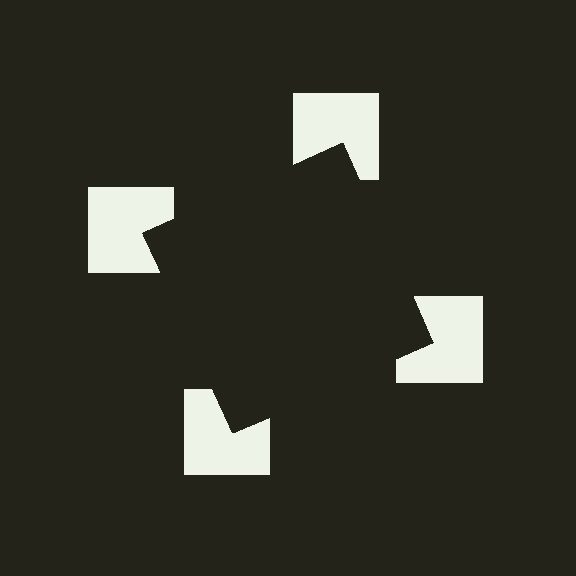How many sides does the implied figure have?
4 sides.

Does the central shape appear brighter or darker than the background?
It typically appears slightly darker than the background, even though no actual brightness change is drawn.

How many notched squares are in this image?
There are 4 — one at each vertex of the illusory square.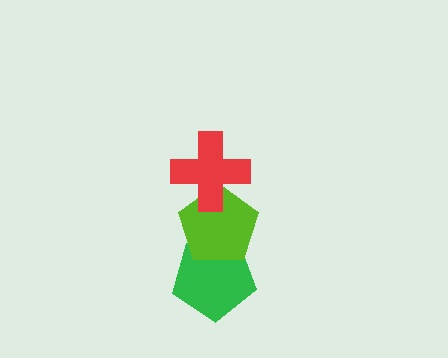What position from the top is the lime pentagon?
The lime pentagon is 2nd from the top.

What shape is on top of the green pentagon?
The lime pentagon is on top of the green pentagon.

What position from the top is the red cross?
The red cross is 1st from the top.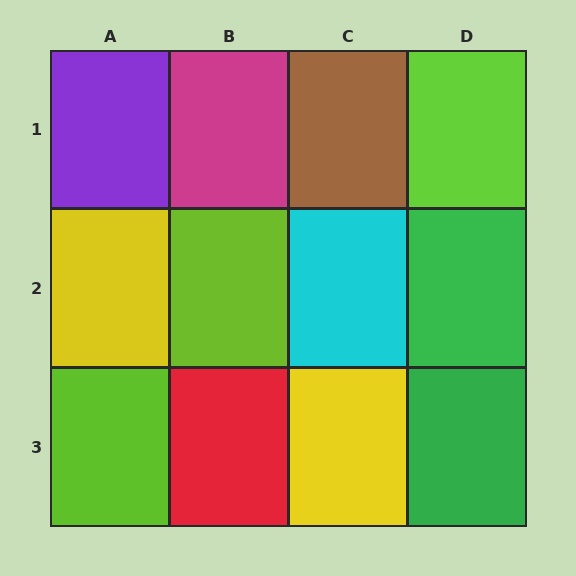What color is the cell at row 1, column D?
Lime.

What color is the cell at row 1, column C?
Brown.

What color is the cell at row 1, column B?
Magenta.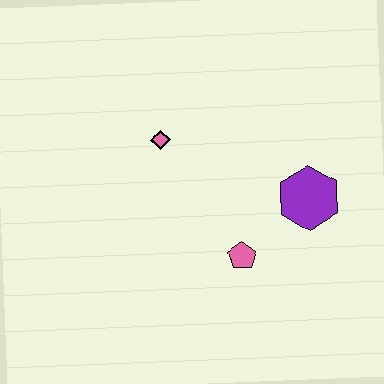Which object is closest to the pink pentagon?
The purple hexagon is closest to the pink pentagon.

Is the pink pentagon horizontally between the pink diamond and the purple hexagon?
Yes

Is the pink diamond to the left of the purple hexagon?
Yes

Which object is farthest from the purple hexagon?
The pink diamond is farthest from the purple hexagon.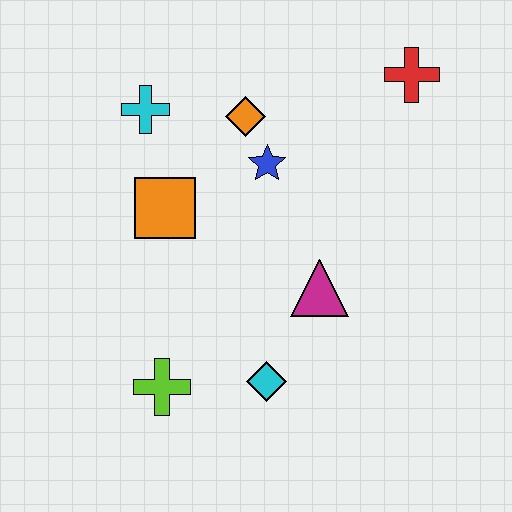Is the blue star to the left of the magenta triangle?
Yes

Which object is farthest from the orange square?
The red cross is farthest from the orange square.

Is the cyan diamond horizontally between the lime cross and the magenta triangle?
Yes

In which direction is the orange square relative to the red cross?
The orange square is to the left of the red cross.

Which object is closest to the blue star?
The orange diamond is closest to the blue star.